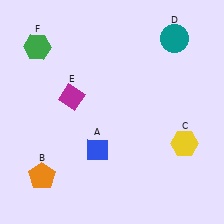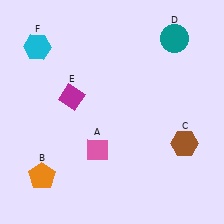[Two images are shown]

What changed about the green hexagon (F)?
In Image 1, F is green. In Image 2, it changed to cyan.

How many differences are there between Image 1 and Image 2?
There are 3 differences between the two images.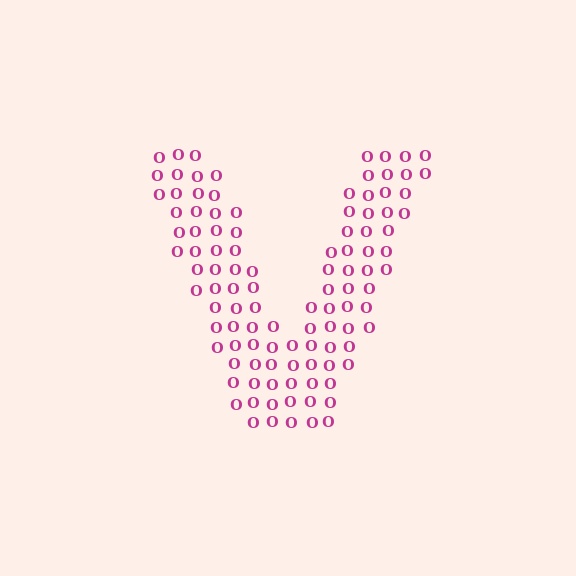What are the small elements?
The small elements are letter O's.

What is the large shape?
The large shape is the letter V.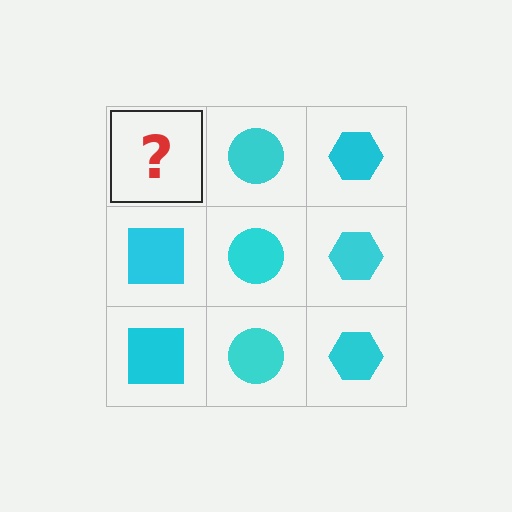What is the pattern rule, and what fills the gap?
The rule is that each column has a consistent shape. The gap should be filled with a cyan square.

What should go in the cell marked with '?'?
The missing cell should contain a cyan square.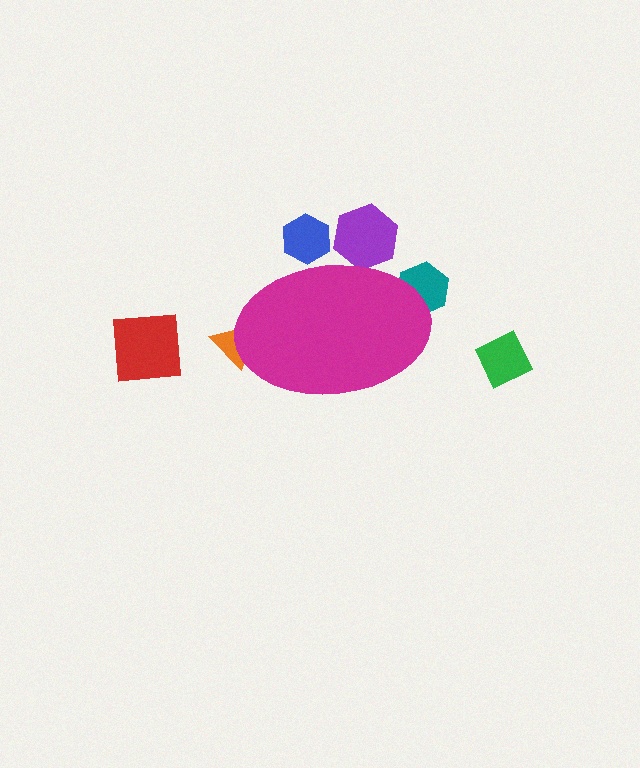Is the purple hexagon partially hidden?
Yes, the purple hexagon is partially hidden behind the magenta ellipse.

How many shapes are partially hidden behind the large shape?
4 shapes are partially hidden.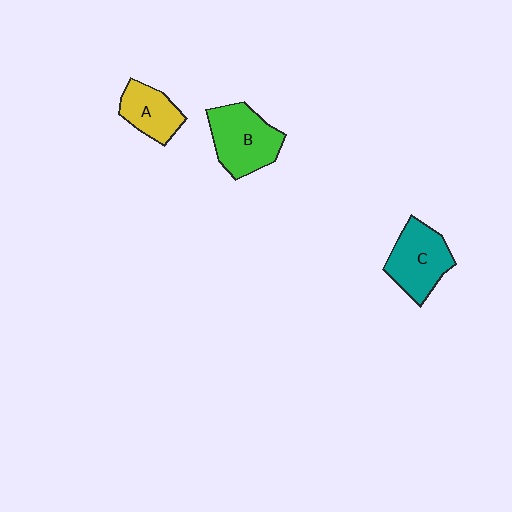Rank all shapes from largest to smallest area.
From largest to smallest: B (green), C (teal), A (yellow).